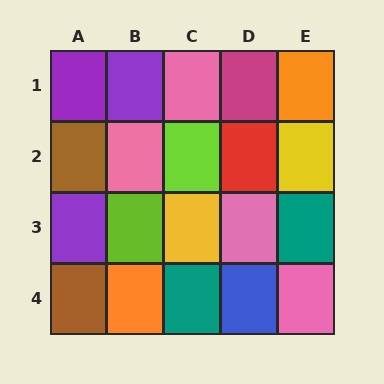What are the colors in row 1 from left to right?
Purple, purple, pink, magenta, orange.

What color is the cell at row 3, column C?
Yellow.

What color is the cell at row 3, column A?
Purple.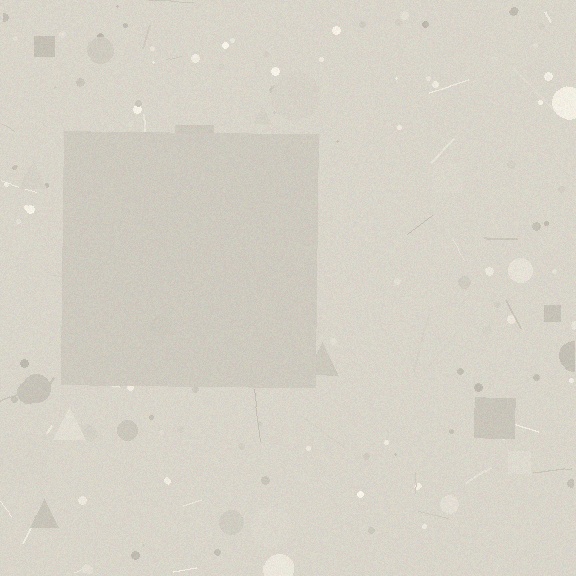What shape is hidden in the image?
A square is hidden in the image.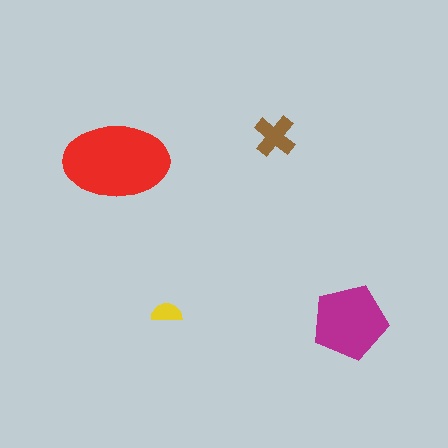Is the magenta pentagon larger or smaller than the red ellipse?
Smaller.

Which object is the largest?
The red ellipse.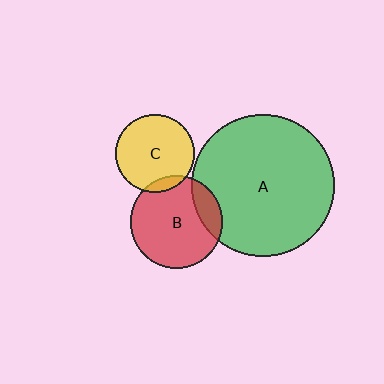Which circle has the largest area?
Circle A (green).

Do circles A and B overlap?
Yes.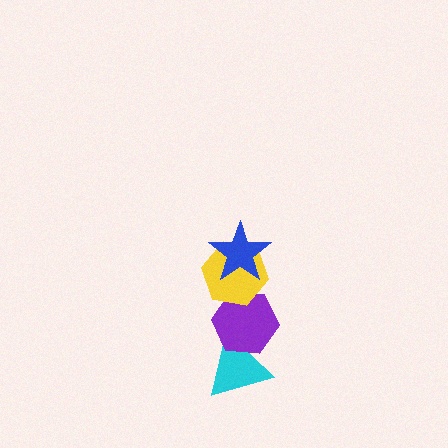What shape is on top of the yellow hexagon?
The blue star is on top of the yellow hexagon.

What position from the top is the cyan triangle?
The cyan triangle is 4th from the top.